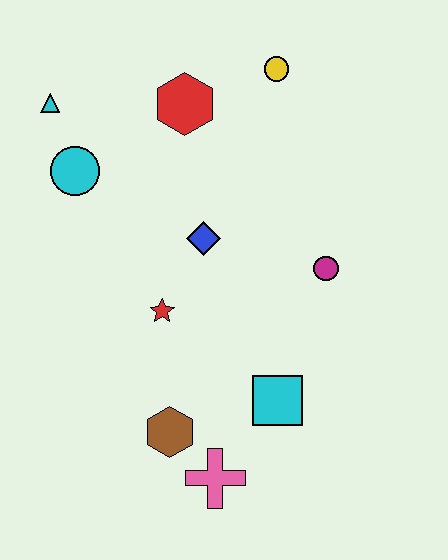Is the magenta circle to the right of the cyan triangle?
Yes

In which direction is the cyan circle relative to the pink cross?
The cyan circle is above the pink cross.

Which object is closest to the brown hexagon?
The pink cross is closest to the brown hexagon.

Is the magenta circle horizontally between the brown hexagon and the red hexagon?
No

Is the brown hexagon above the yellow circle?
No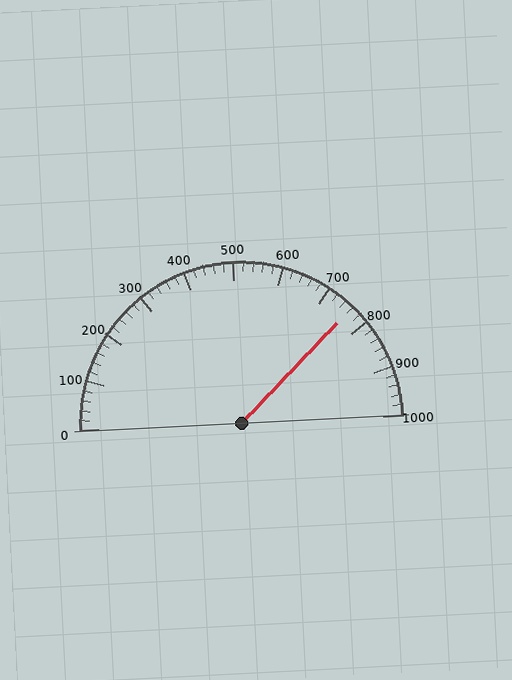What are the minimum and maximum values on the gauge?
The gauge ranges from 0 to 1000.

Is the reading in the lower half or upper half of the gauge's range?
The reading is in the upper half of the range (0 to 1000).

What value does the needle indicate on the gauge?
The needle indicates approximately 760.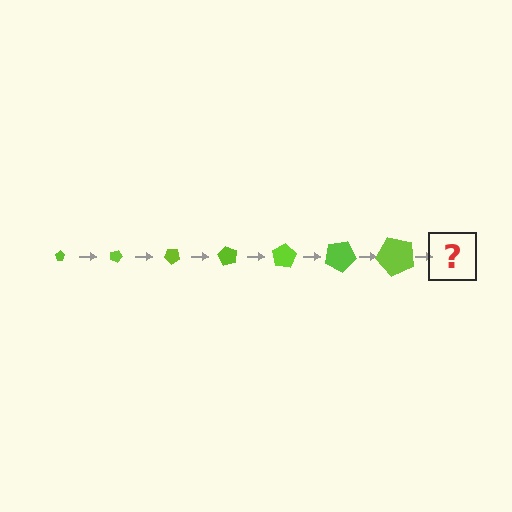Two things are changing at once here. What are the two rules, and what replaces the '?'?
The two rules are that the pentagon grows larger each step and it rotates 20 degrees each step. The '?' should be a pentagon, larger than the previous one and rotated 140 degrees from the start.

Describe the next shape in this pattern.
It should be a pentagon, larger than the previous one and rotated 140 degrees from the start.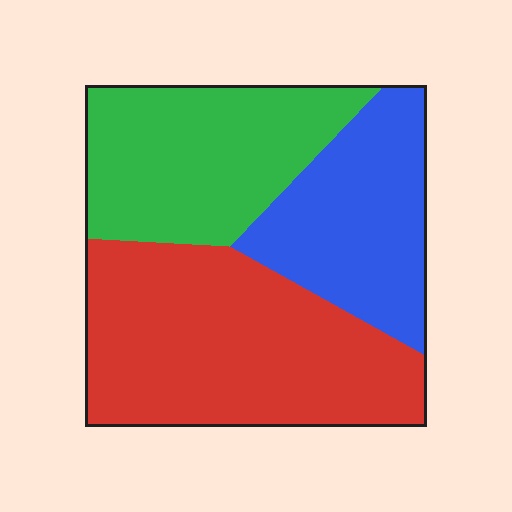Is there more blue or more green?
Green.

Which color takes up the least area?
Blue, at roughly 25%.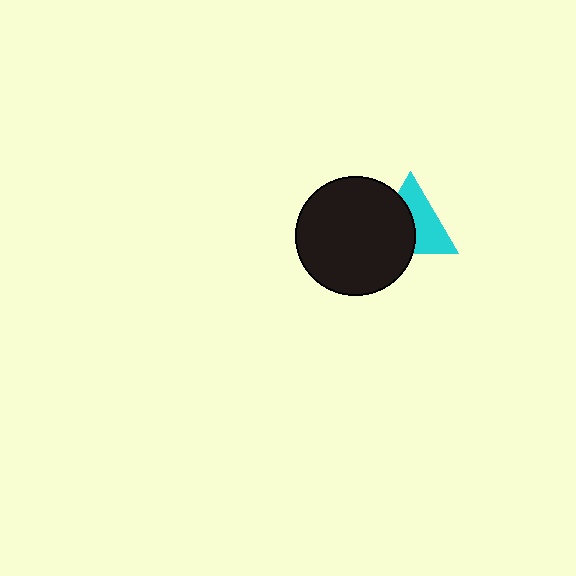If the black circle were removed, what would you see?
You would see the complete cyan triangle.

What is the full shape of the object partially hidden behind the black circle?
The partially hidden object is a cyan triangle.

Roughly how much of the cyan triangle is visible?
About half of it is visible (roughly 52%).